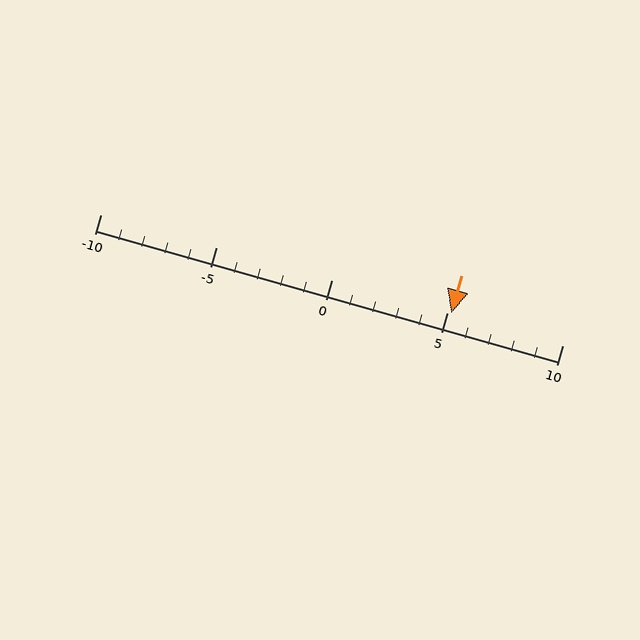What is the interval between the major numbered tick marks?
The major tick marks are spaced 5 units apart.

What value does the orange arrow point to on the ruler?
The orange arrow points to approximately 5.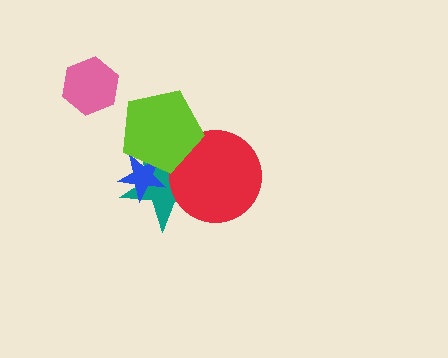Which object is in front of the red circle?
The lime pentagon is in front of the red circle.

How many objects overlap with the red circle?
2 objects overlap with the red circle.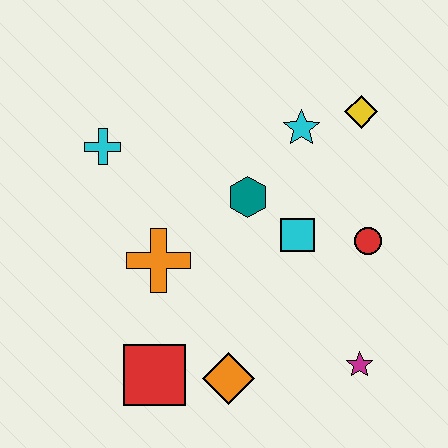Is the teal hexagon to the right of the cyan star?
No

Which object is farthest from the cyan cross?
The magenta star is farthest from the cyan cross.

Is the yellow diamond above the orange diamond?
Yes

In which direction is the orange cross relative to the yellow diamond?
The orange cross is to the left of the yellow diamond.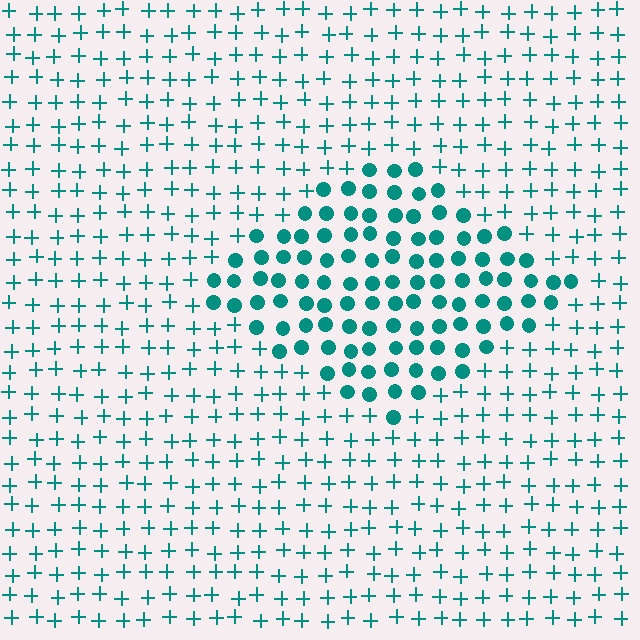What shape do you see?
I see a diamond.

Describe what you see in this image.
The image is filled with small teal elements arranged in a uniform grid. A diamond-shaped region contains circles, while the surrounding area contains plus signs. The boundary is defined purely by the change in element shape.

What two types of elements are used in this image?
The image uses circles inside the diamond region and plus signs outside it.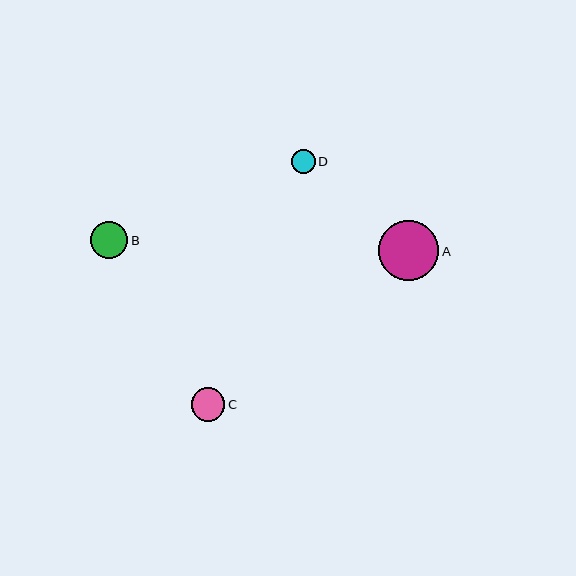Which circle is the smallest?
Circle D is the smallest with a size of approximately 24 pixels.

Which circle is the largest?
Circle A is the largest with a size of approximately 60 pixels.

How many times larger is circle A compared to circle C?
Circle A is approximately 1.8 times the size of circle C.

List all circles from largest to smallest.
From largest to smallest: A, B, C, D.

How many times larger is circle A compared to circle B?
Circle A is approximately 1.6 times the size of circle B.